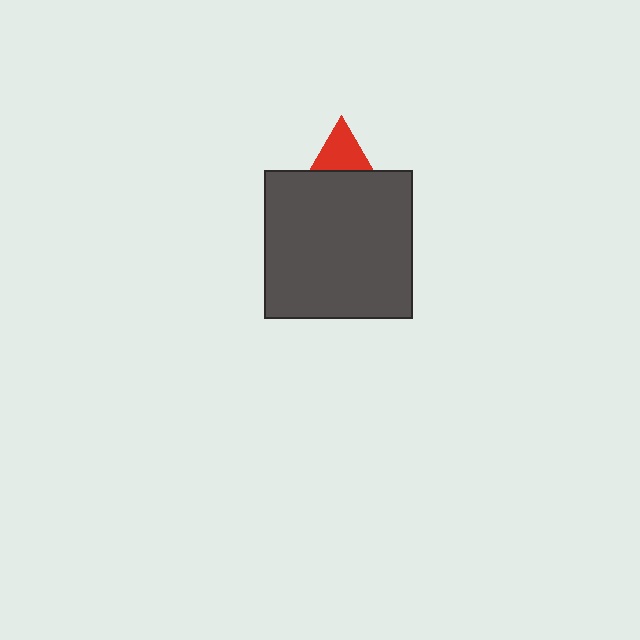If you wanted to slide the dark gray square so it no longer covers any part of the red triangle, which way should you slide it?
Slide it down — that is the most direct way to separate the two shapes.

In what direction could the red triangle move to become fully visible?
The red triangle could move up. That would shift it out from behind the dark gray square entirely.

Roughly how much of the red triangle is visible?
A small part of it is visible (roughly 33%).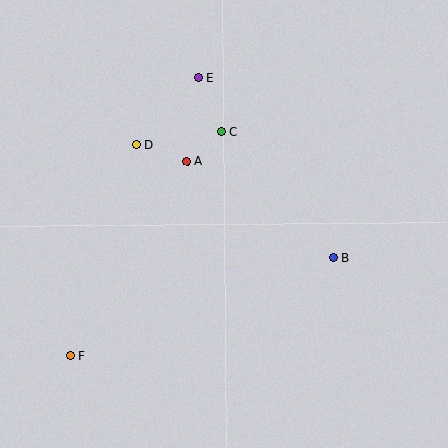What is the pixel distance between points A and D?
The distance between A and D is 53 pixels.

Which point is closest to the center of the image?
Point A at (187, 161) is closest to the center.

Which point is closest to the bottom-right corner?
Point B is closest to the bottom-right corner.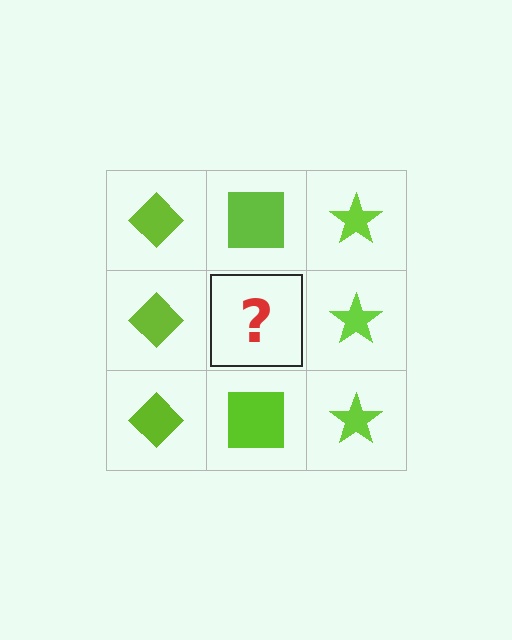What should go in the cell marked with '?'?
The missing cell should contain a lime square.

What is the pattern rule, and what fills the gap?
The rule is that each column has a consistent shape. The gap should be filled with a lime square.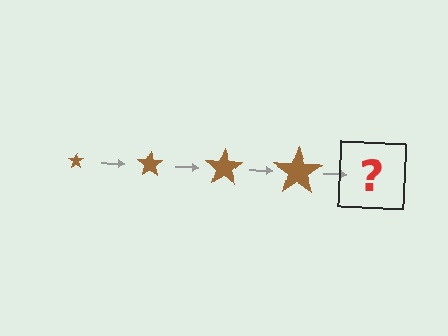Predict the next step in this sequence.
The next step is a brown star, larger than the previous one.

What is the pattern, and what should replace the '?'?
The pattern is that the star gets progressively larger each step. The '?' should be a brown star, larger than the previous one.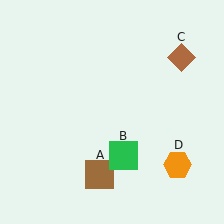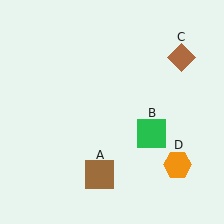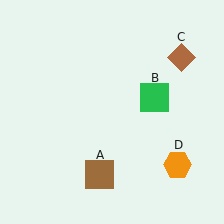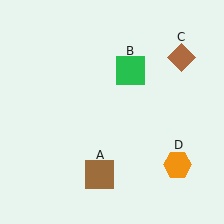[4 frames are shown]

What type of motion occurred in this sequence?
The green square (object B) rotated counterclockwise around the center of the scene.